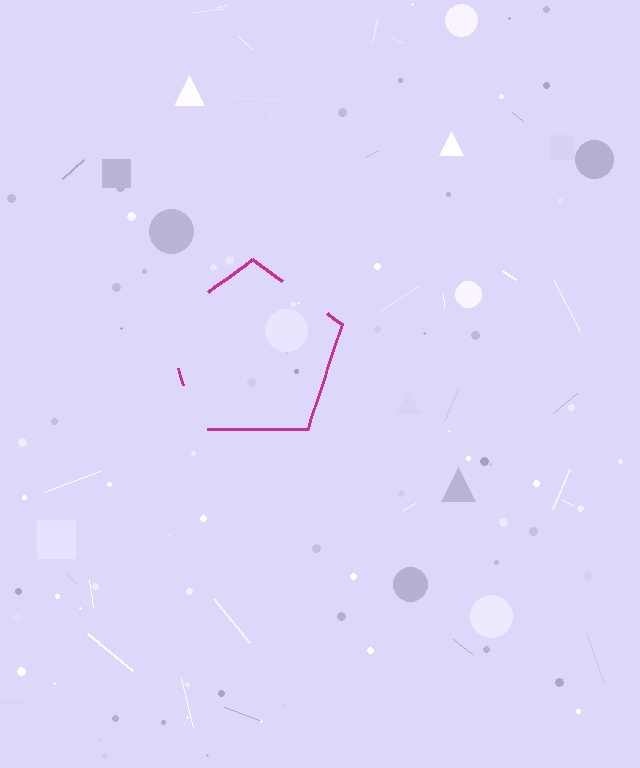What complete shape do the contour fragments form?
The contour fragments form a pentagon.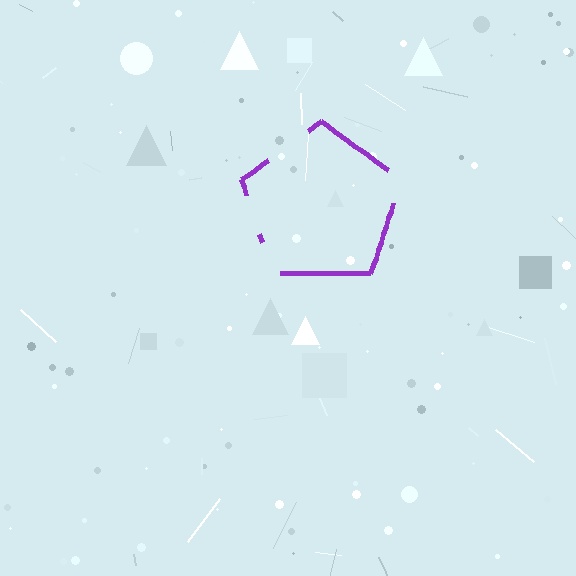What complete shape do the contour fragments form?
The contour fragments form a pentagon.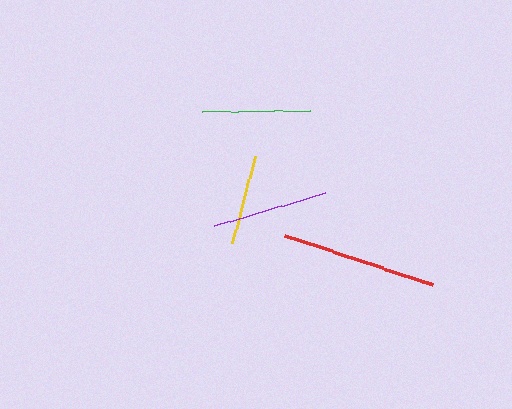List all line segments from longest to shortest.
From longest to shortest: red, purple, green, yellow.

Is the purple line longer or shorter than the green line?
The purple line is longer than the green line.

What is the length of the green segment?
The green segment is approximately 108 pixels long.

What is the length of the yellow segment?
The yellow segment is approximately 89 pixels long.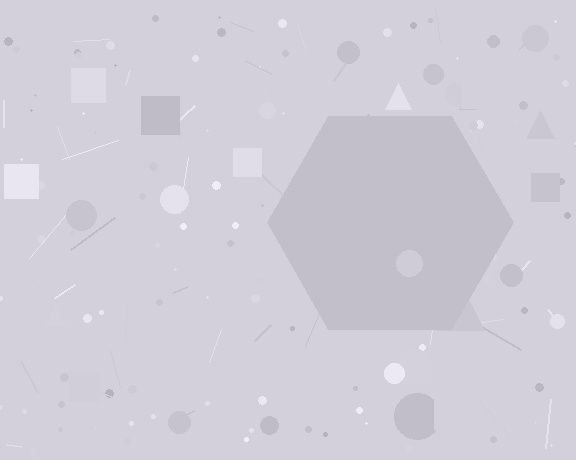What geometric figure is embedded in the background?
A hexagon is embedded in the background.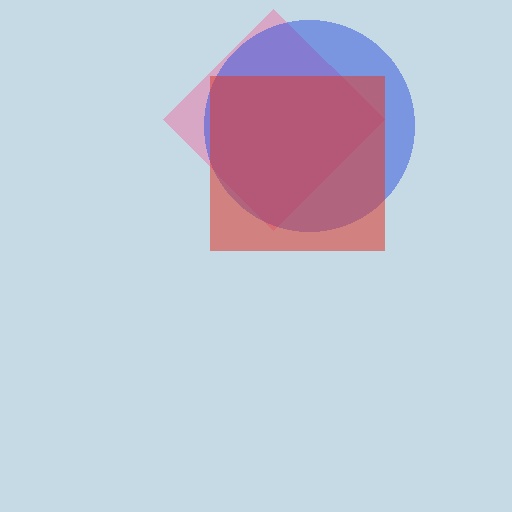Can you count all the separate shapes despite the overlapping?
Yes, there are 3 separate shapes.